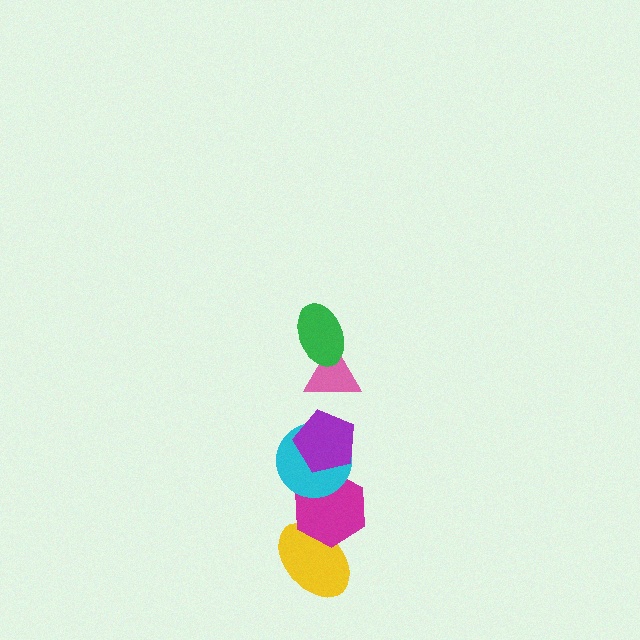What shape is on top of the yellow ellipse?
The magenta hexagon is on top of the yellow ellipse.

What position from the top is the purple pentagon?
The purple pentagon is 3rd from the top.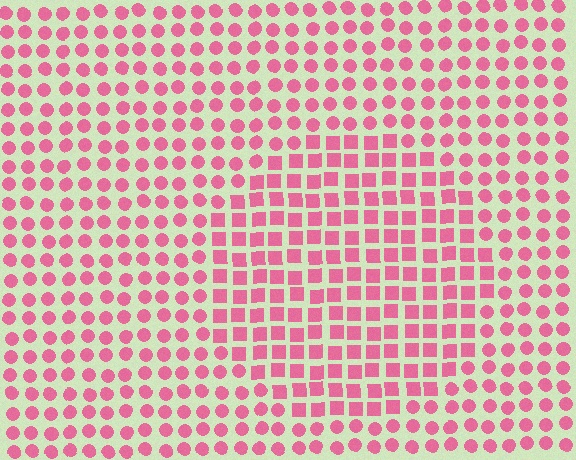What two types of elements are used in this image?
The image uses squares inside the circle region and circles outside it.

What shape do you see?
I see a circle.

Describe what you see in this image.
The image is filled with small pink elements arranged in a uniform grid. A circle-shaped region contains squares, while the surrounding area contains circles. The boundary is defined purely by the change in element shape.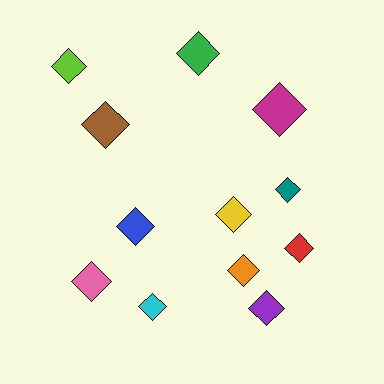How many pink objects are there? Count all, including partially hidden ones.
There is 1 pink object.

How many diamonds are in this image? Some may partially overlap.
There are 12 diamonds.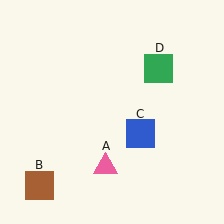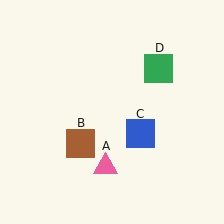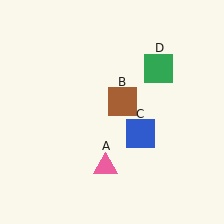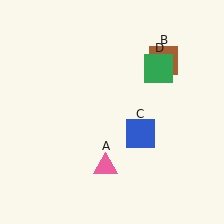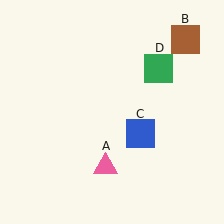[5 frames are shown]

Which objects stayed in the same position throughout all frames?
Pink triangle (object A) and blue square (object C) and green square (object D) remained stationary.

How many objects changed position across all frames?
1 object changed position: brown square (object B).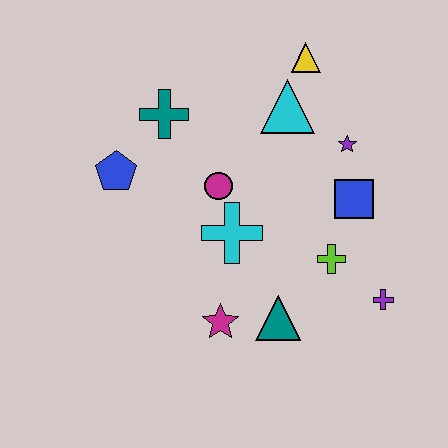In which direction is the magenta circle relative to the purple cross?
The magenta circle is to the left of the purple cross.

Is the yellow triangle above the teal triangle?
Yes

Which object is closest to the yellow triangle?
The cyan triangle is closest to the yellow triangle.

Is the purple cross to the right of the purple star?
Yes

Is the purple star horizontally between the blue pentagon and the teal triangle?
No